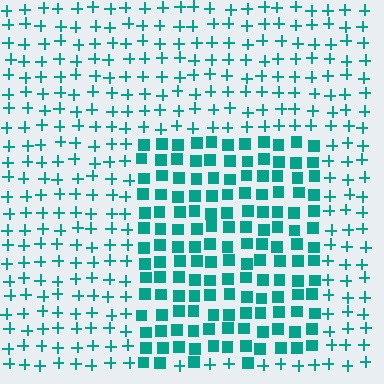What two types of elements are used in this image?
The image uses squares inside the rectangle region and plus signs outside it.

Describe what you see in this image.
The image is filled with small teal elements arranged in a uniform grid. A rectangle-shaped region contains squares, while the surrounding area contains plus signs. The boundary is defined purely by the change in element shape.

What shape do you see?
I see a rectangle.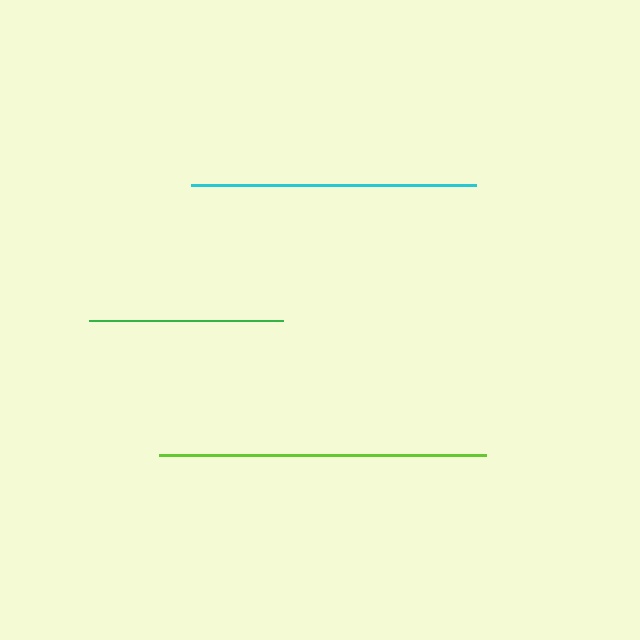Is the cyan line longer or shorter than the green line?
The cyan line is longer than the green line.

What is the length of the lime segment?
The lime segment is approximately 327 pixels long.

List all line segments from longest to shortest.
From longest to shortest: lime, cyan, green.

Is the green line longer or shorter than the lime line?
The lime line is longer than the green line.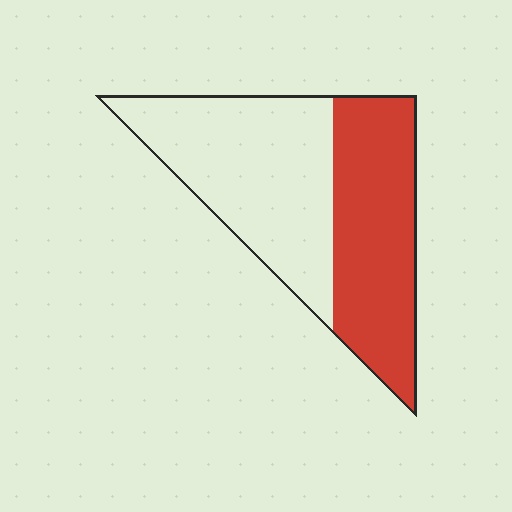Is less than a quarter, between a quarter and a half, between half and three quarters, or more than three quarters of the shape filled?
Between a quarter and a half.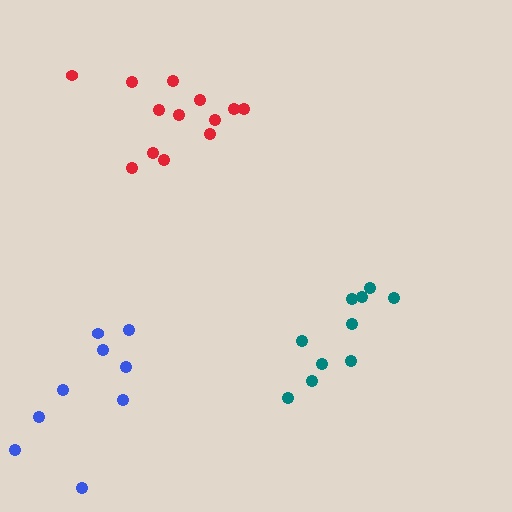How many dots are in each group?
Group 1: 13 dots, Group 2: 10 dots, Group 3: 9 dots (32 total).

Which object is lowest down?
The blue cluster is bottommost.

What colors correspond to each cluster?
The clusters are colored: red, teal, blue.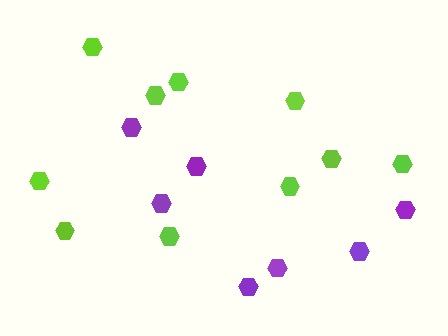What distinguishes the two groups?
There are 2 groups: one group of purple hexagons (7) and one group of lime hexagons (10).